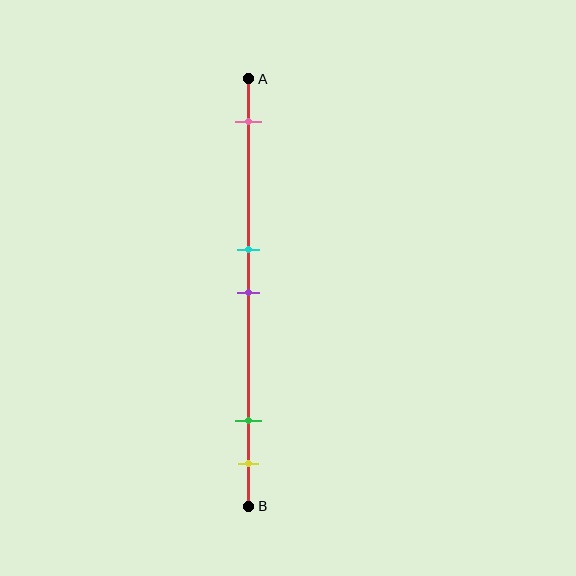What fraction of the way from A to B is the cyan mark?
The cyan mark is approximately 40% (0.4) of the way from A to B.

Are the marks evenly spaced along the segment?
No, the marks are not evenly spaced.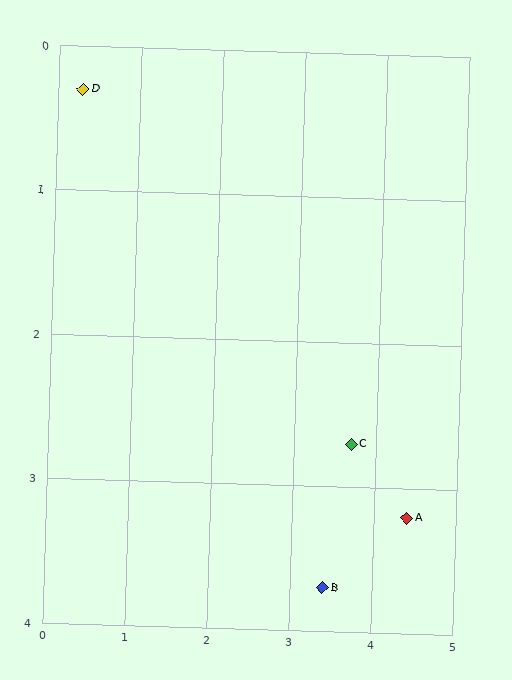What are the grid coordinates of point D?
Point D is at approximately (0.3, 0.3).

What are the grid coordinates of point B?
Point B is at approximately (3.4, 3.7).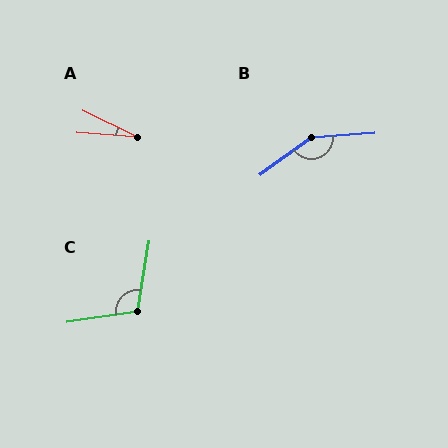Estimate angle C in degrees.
Approximately 108 degrees.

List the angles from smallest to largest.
A (22°), C (108°), B (148°).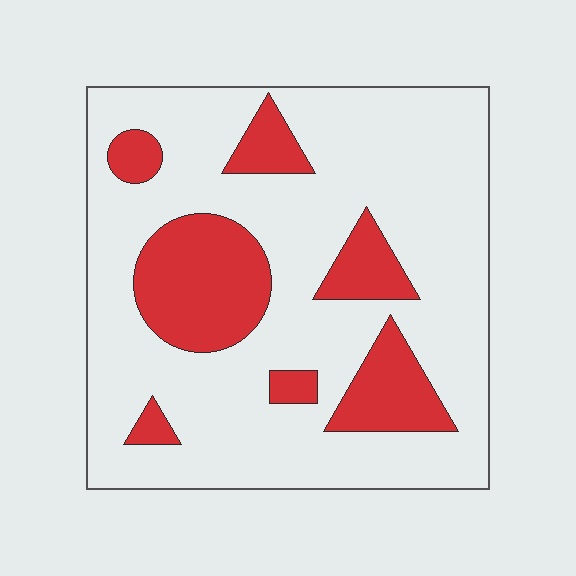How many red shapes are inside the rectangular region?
7.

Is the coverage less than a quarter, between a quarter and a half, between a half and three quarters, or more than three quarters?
Less than a quarter.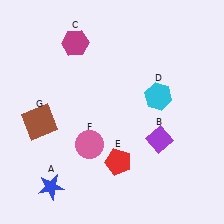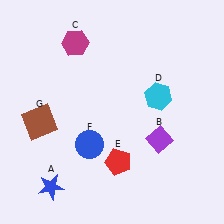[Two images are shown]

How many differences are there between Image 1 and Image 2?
There is 1 difference between the two images.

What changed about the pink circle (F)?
In Image 1, F is pink. In Image 2, it changed to blue.